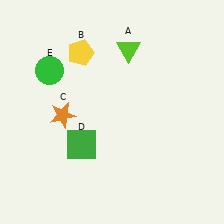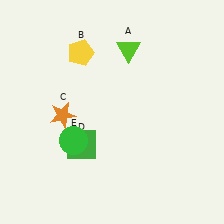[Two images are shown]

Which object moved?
The green circle (E) moved down.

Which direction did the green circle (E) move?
The green circle (E) moved down.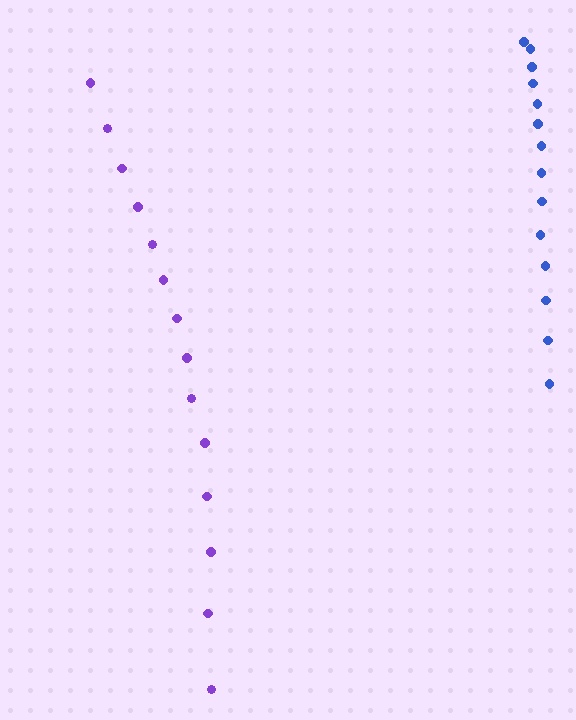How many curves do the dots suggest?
There are 2 distinct paths.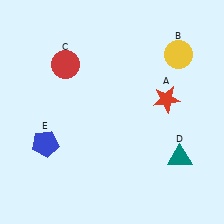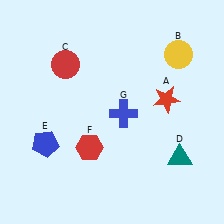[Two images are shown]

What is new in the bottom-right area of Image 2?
A blue cross (G) was added in the bottom-right area of Image 2.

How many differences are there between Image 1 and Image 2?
There are 2 differences between the two images.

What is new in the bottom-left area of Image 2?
A red hexagon (F) was added in the bottom-left area of Image 2.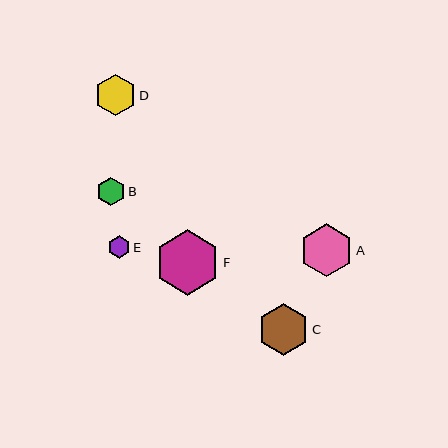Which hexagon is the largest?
Hexagon F is the largest with a size of approximately 65 pixels.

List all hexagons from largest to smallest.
From largest to smallest: F, A, C, D, B, E.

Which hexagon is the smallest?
Hexagon E is the smallest with a size of approximately 22 pixels.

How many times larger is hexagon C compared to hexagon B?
Hexagon C is approximately 1.8 times the size of hexagon B.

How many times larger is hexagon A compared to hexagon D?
Hexagon A is approximately 1.3 times the size of hexagon D.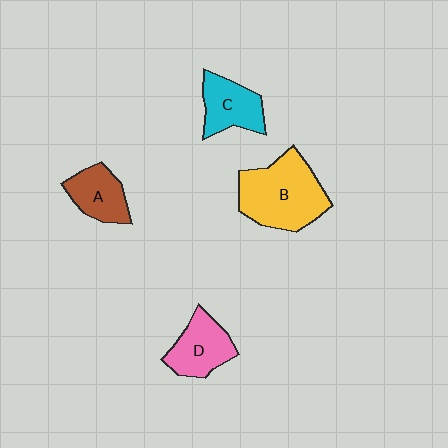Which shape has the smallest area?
Shape A (brown).